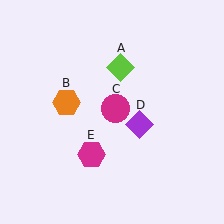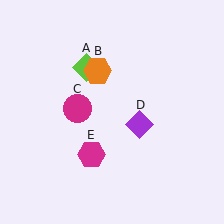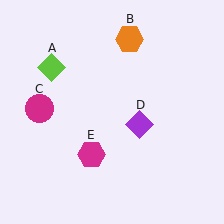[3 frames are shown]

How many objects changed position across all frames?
3 objects changed position: lime diamond (object A), orange hexagon (object B), magenta circle (object C).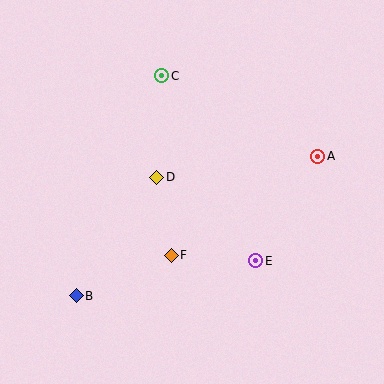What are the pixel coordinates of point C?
Point C is at (162, 76).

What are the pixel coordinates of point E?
Point E is at (256, 261).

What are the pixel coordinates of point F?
Point F is at (171, 255).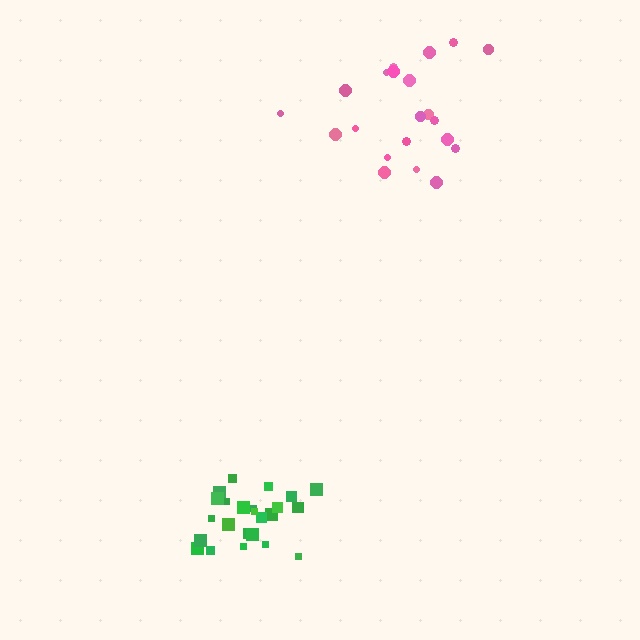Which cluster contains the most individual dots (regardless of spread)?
Green (26).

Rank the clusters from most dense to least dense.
green, pink.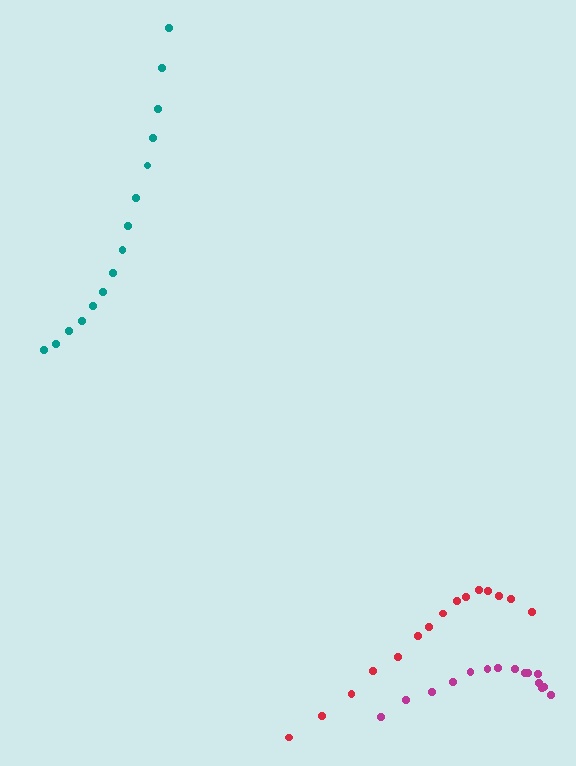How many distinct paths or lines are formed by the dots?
There are 3 distinct paths.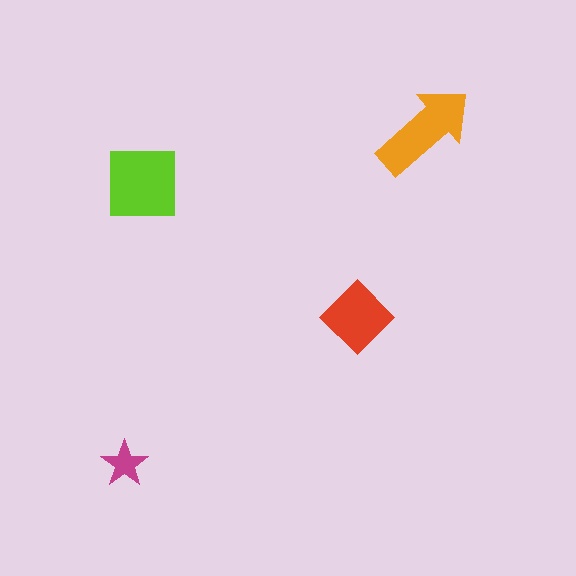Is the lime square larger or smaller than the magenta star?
Larger.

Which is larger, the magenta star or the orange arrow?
The orange arrow.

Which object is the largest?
The lime square.